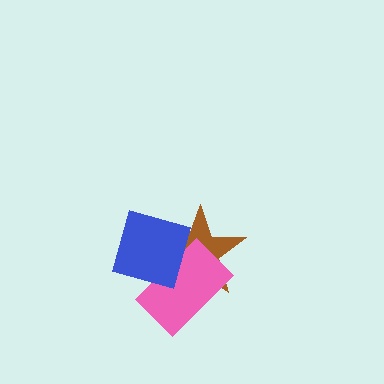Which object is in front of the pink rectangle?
The blue diamond is in front of the pink rectangle.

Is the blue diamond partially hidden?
No, no other shape covers it.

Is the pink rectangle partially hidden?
Yes, it is partially covered by another shape.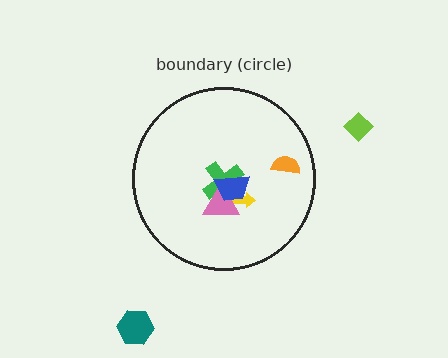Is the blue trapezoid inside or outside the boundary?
Inside.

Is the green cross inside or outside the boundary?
Inside.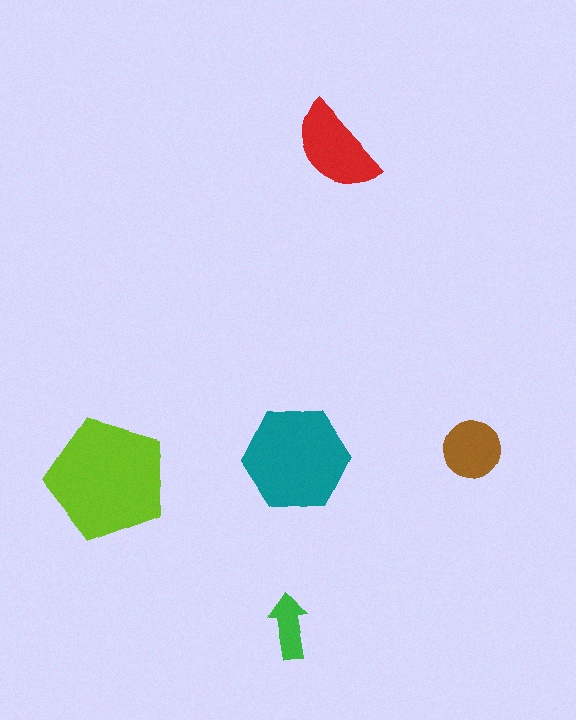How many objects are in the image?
There are 5 objects in the image.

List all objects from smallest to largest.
The green arrow, the brown circle, the red semicircle, the teal hexagon, the lime pentagon.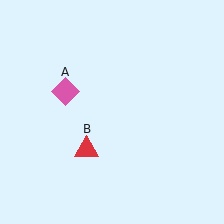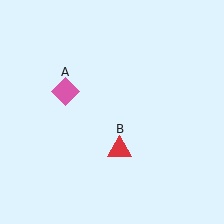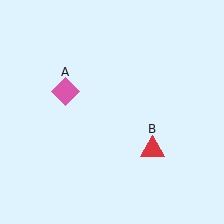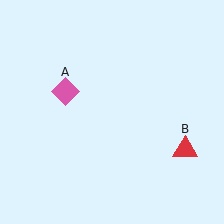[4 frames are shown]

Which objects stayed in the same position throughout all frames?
Pink diamond (object A) remained stationary.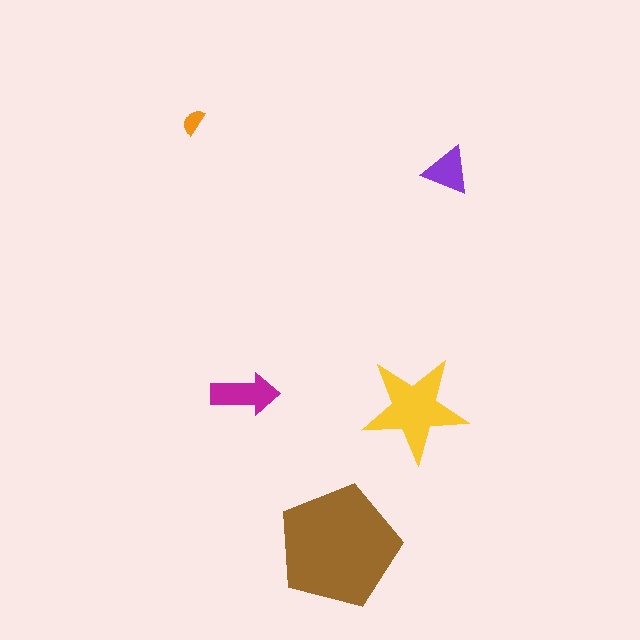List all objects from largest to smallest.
The brown pentagon, the yellow star, the magenta arrow, the purple triangle, the orange semicircle.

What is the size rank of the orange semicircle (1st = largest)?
5th.